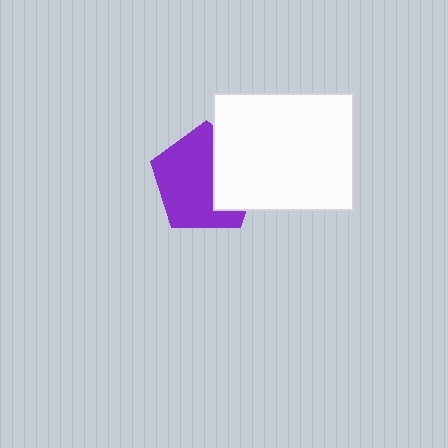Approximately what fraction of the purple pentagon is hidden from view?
Roughly 35% of the purple pentagon is hidden behind the white rectangle.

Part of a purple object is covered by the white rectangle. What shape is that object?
It is a pentagon.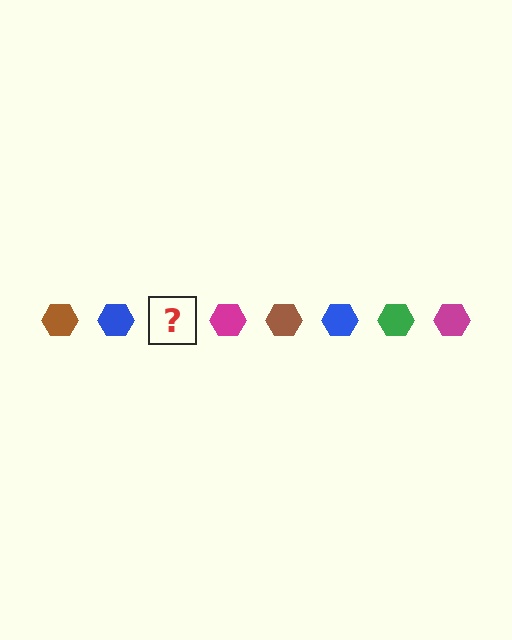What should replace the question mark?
The question mark should be replaced with a green hexagon.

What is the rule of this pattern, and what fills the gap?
The rule is that the pattern cycles through brown, blue, green, magenta hexagons. The gap should be filled with a green hexagon.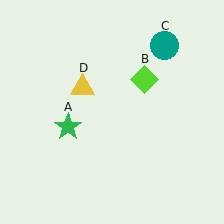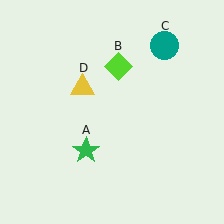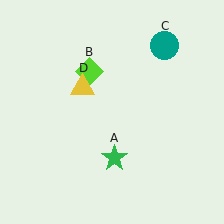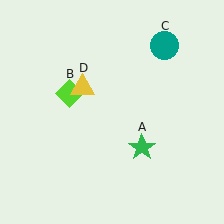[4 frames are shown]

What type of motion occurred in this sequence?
The green star (object A), lime diamond (object B) rotated counterclockwise around the center of the scene.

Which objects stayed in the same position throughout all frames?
Teal circle (object C) and yellow triangle (object D) remained stationary.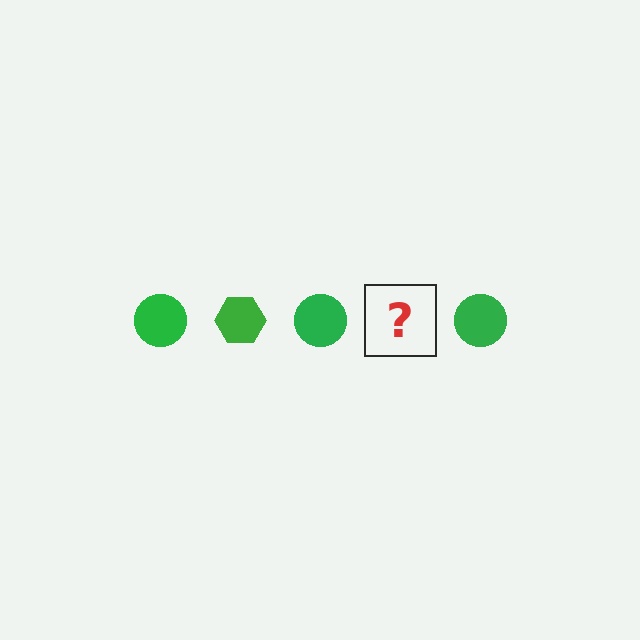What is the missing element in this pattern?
The missing element is a green hexagon.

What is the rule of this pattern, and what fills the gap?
The rule is that the pattern cycles through circle, hexagon shapes in green. The gap should be filled with a green hexagon.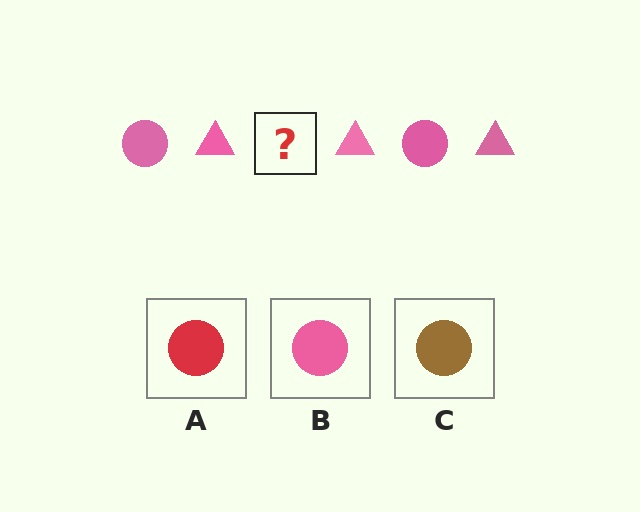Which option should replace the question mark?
Option B.